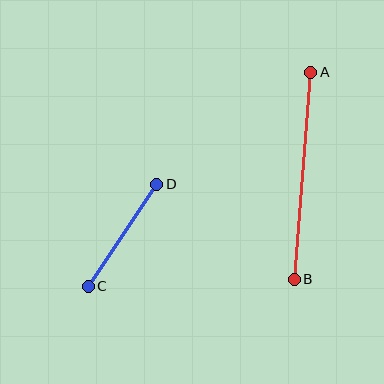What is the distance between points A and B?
The distance is approximately 208 pixels.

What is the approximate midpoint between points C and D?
The midpoint is at approximately (122, 235) pixels.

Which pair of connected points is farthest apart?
Points A and B are farthest apart.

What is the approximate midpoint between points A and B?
The midpoint is at approximately (303, 176) pixels.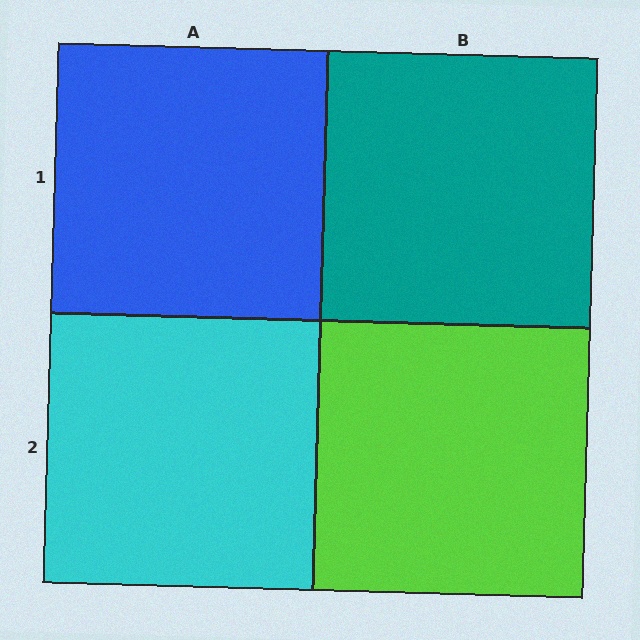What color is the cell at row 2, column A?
Cyan.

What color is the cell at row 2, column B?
Lime.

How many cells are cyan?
1 cell is cyan.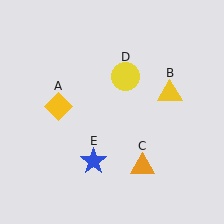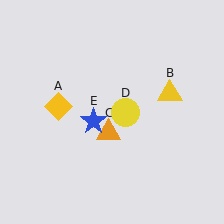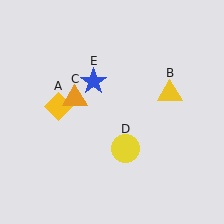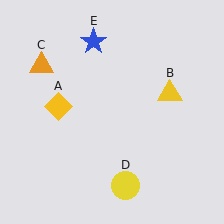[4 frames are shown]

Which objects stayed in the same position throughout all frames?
Yellow diamond (object A) and yellow triangle (object B) remained stationary.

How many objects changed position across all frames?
3 objects changed position: orange triangle (object C), yellow circle (object D), blue star (object E).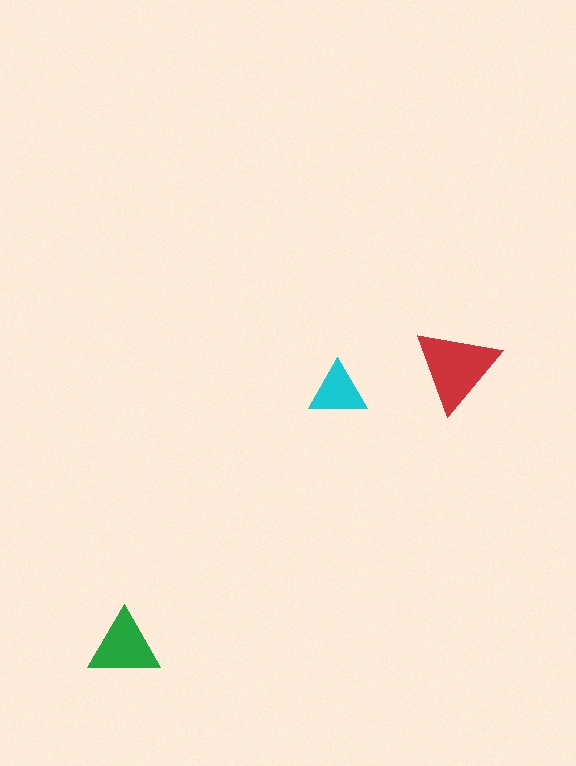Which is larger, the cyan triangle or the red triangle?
The red one.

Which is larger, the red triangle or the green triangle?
The red one.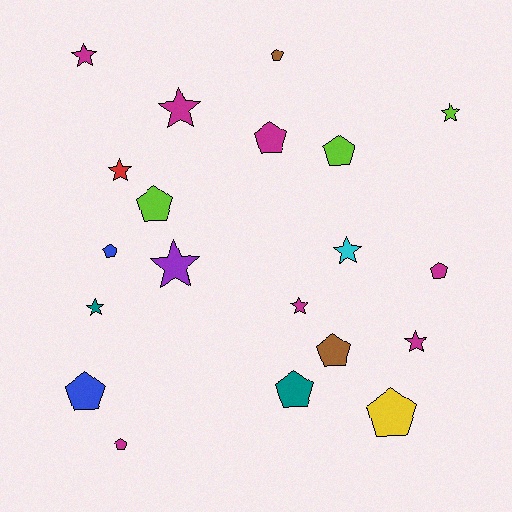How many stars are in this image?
There are 9 stars.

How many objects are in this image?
There are 20 objects.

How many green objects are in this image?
There are no green objects.